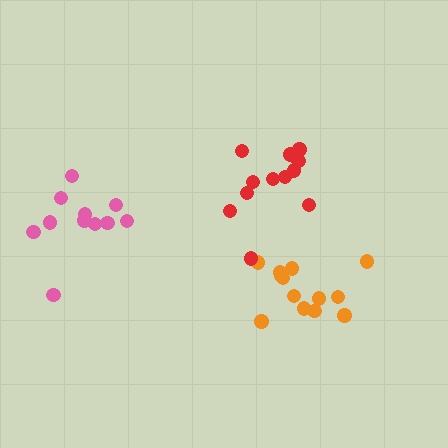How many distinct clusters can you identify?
There are 3 distinct clusters.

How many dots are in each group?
Group 1: 11 dots, Group 2: 13 dots, Group 3: 12 dots (36 total).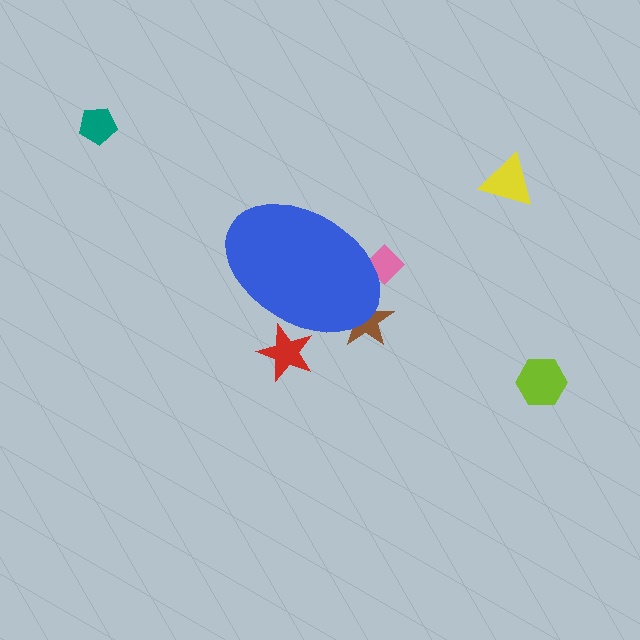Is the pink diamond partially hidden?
Yes, the pink diamond is partially hidden behind the blue ellipse.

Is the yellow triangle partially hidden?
No, the yellow triangle is fully visible.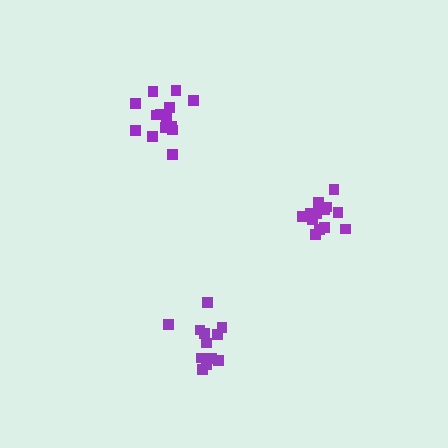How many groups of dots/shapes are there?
There are 3 groups.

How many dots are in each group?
Group 1: 12 dots, Group 2: 14 dots, Group 3: 14 dots (40 total).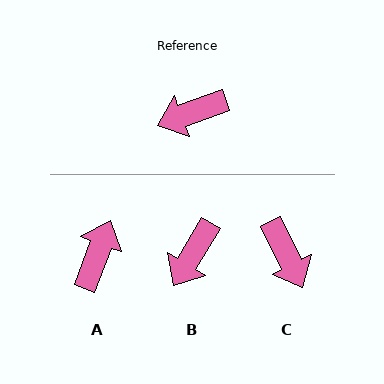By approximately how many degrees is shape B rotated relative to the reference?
Approximately 39 degrees counter-clockwise.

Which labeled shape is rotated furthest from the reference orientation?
A, about 131 degrees away.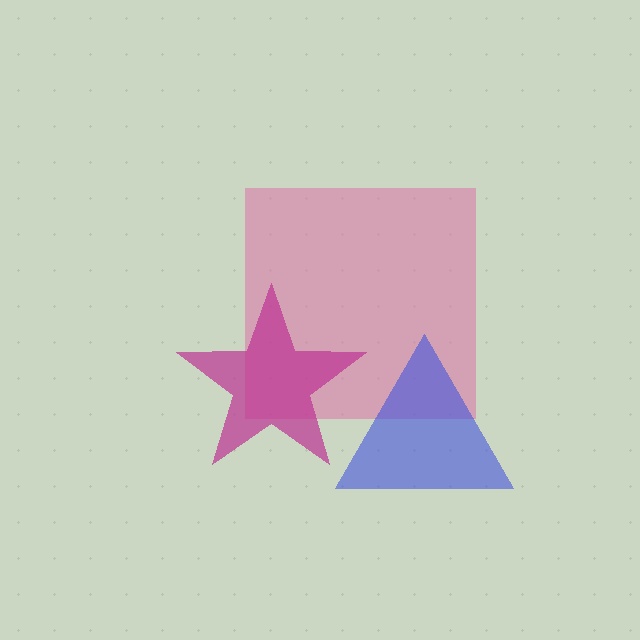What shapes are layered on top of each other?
The layered shapes are: a pink square, a blue triangle, a magenta star.